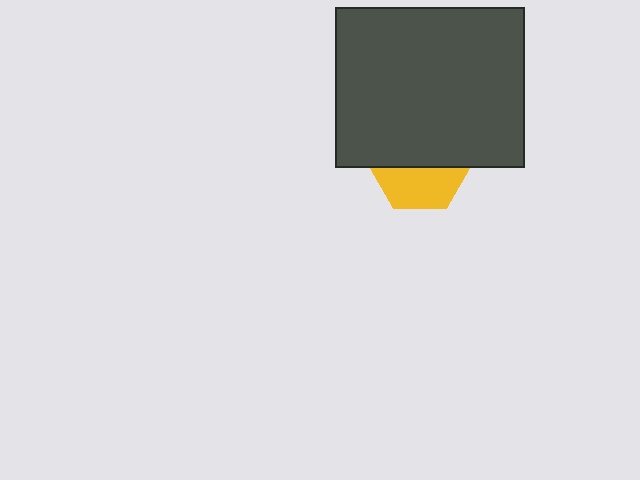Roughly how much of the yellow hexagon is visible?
A small part of it is visible (roughly 43%).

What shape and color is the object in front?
The object in front is a dark gray rectangle.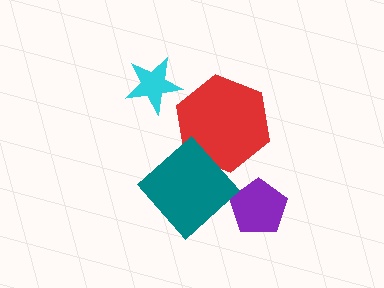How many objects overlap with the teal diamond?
1 object overlaps with the teal diamond.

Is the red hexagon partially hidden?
Yes, it is partially covered by another shape.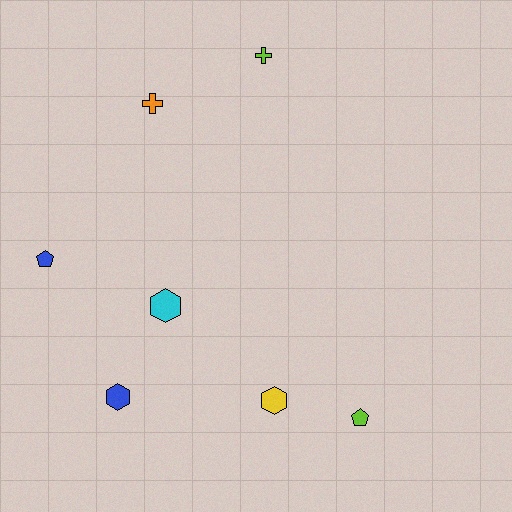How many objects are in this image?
There are 7 objects.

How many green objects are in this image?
There are no green objects.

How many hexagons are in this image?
There are 3 hexagons.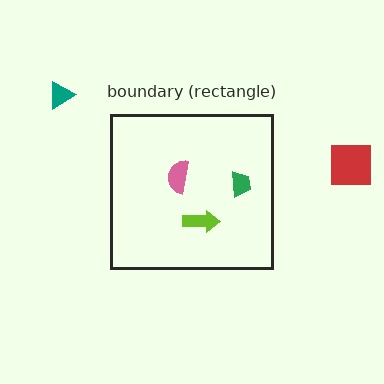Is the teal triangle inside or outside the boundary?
Outside.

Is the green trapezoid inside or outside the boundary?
Inside.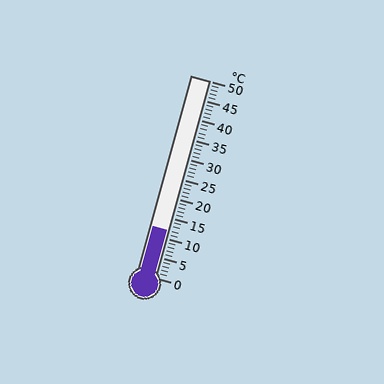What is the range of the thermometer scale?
The thermometer scale ranges from 0°C to 50°C.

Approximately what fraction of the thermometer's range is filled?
The thermometer is filled to approximately 25% of its range.